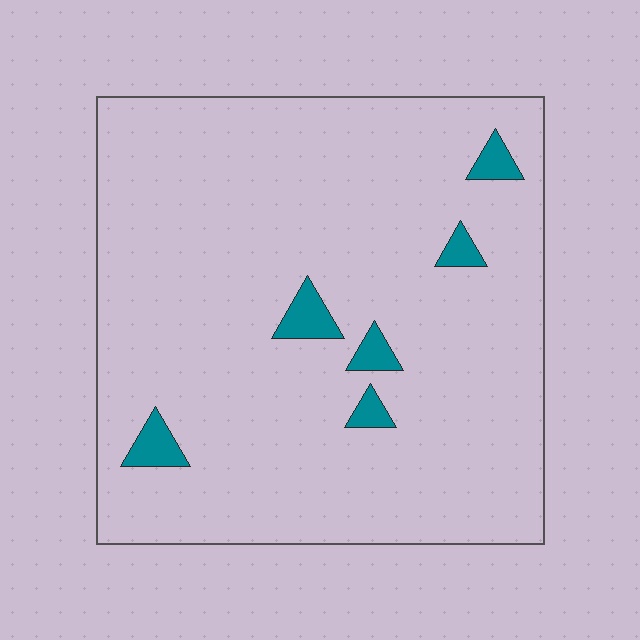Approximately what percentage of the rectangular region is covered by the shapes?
Approximately 5%.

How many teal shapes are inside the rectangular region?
6.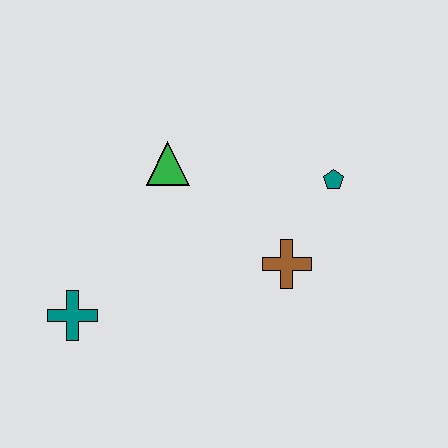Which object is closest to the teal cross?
The green triangle is closest to the teal cross.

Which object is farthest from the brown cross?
The teal cross is farthest from the brown cross.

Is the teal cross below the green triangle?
Yes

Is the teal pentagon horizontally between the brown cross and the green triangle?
No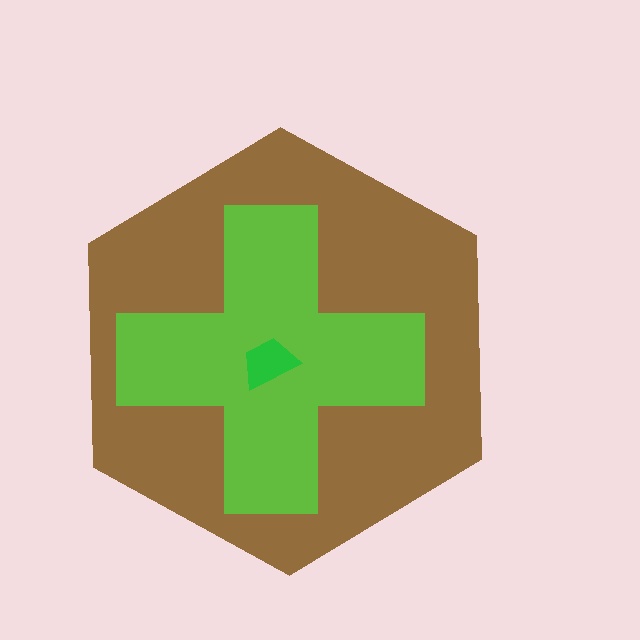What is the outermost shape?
The brown hexagon.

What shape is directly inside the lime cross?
The green trapezoid.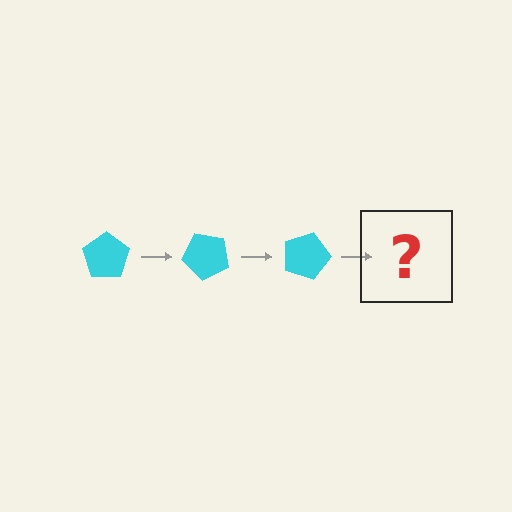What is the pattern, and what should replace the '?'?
The pattern is that the pentagon rotates 45 degrees each step. The '?' should be a cyan pentagon rotated 135 degrees.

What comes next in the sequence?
The next element should be a cyan pentagon rotated 135 degrees.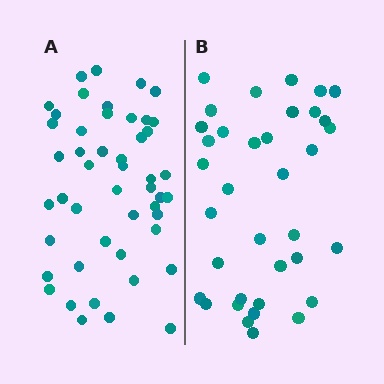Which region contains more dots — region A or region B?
Region A (the left region) has more dots.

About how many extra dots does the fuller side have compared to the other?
Region A has roughly 12 or so more dots than region B.